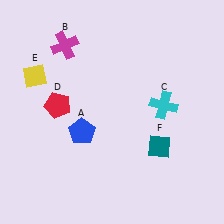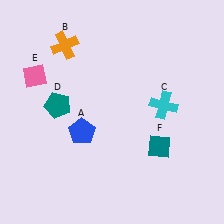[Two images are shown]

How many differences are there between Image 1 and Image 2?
There are 3 differences between the two images.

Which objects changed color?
B changed from magenta to orange. D changed from red to teal. E changed from yellow to pink.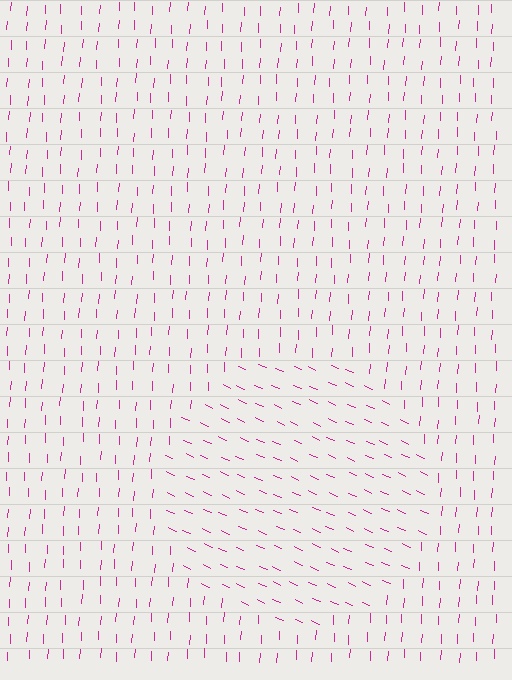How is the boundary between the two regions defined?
The boundary is defined purely by a change in line orientation (approximately 69 degrees difference). All lines are the same color and thickness.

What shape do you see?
I see a circle.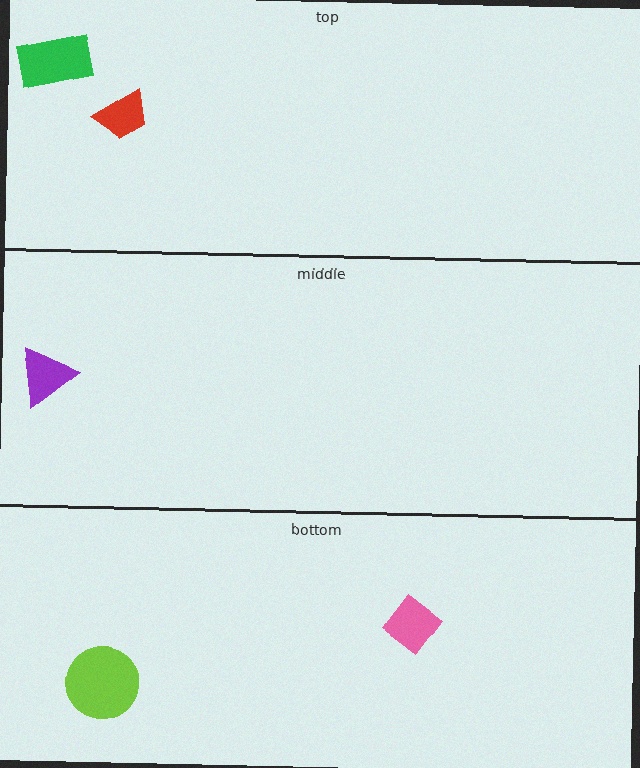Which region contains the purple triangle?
The middle region.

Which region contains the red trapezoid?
The top region.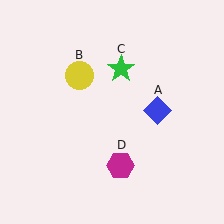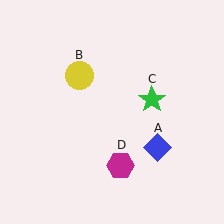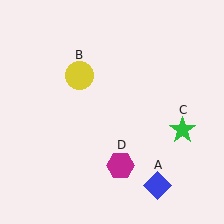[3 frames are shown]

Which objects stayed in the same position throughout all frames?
Yellow circle (object B) and magenta hexagon (object D) remained stationary.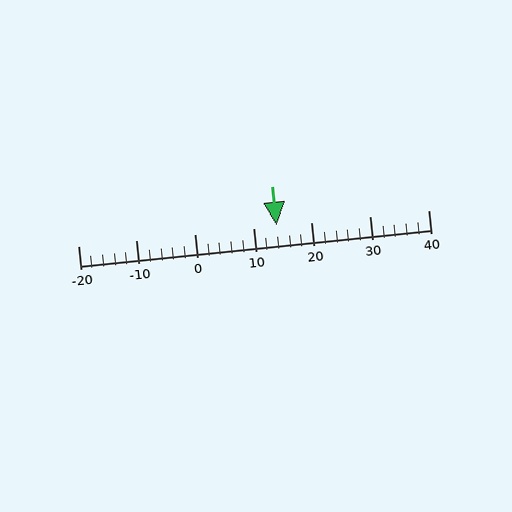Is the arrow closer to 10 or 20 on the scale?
The arrow is closer to 10.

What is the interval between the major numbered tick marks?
The major tick marks are spaced 10 units apart.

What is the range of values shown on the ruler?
The ruler shows values from -20 to 40.